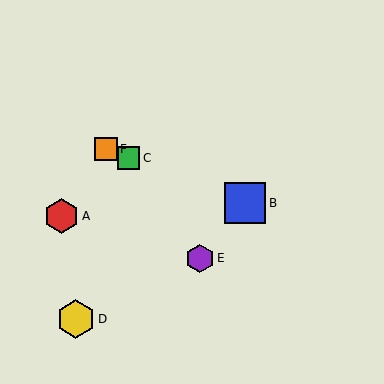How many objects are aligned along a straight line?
3 objects (B, C, F) are aligned along a straight line.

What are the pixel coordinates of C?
Object C is at (128, 158).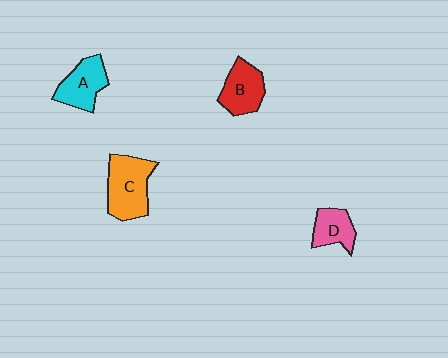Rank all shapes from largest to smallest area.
From largest to smallest: C (orange), A (cyan), B (red), D (pink).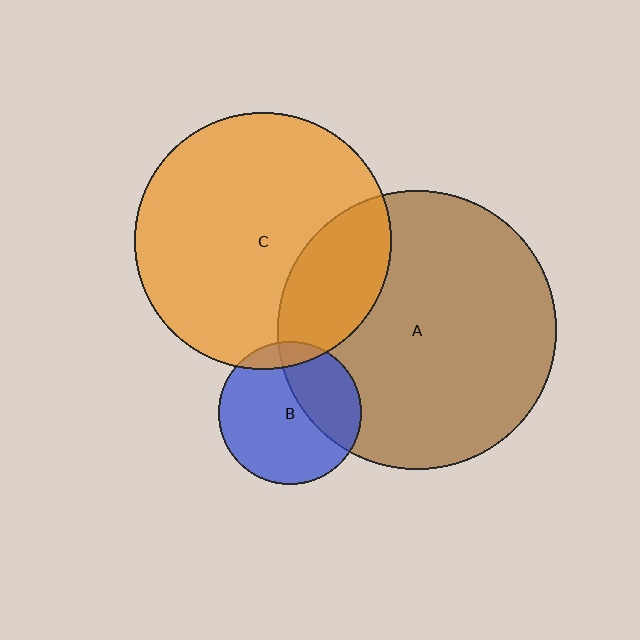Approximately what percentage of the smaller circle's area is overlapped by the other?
Approximately 25%.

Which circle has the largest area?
Circle A (brown).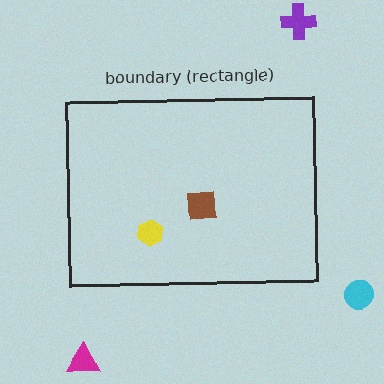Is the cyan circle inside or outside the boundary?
Outside.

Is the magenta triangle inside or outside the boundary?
Outside.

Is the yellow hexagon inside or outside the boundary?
Inside.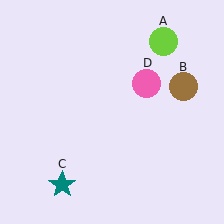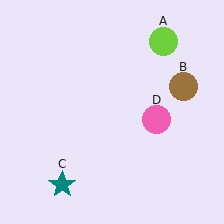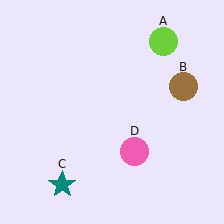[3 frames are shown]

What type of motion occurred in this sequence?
The pink circle (object D) rotated clockwise around the center of the scene.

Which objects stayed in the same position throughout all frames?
Lime circle (object A) and brown circle (object B) and teal star (object C) remained stationary.